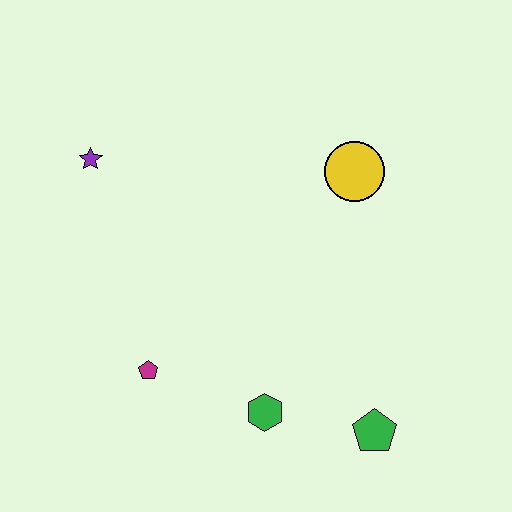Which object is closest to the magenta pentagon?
The green hexagon is closest to the magenta pentagon.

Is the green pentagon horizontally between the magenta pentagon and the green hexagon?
No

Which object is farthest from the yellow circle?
The magenta pentagon is farthest from the yellow circle.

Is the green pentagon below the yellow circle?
Yes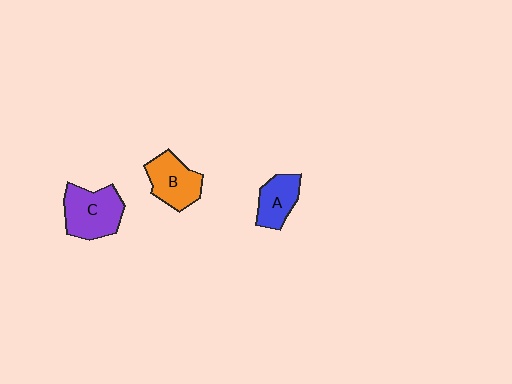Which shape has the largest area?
Shape C (purple).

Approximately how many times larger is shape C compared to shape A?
Approximately 1.5 times.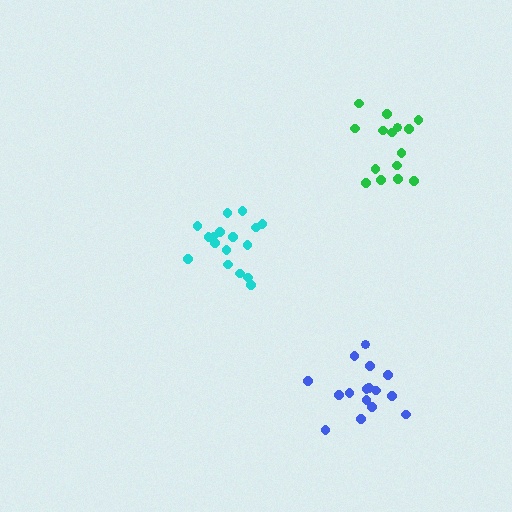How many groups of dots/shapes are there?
There are 3 groups.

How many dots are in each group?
Group 1: 15 dots, Group 2: 16 dots, Group 3: 17 dots (48 total).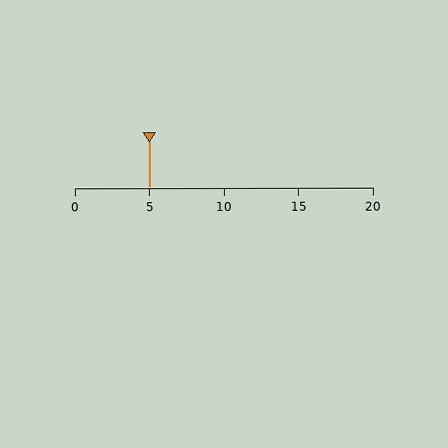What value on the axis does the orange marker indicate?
The marker indicates approximately 5.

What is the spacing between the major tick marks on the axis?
The major ticks are spaced 5 apart.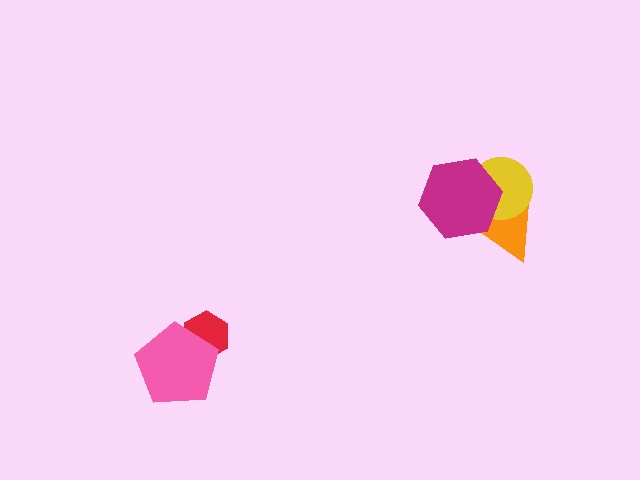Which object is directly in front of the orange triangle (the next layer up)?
The yellow circle is directly in front of the orange triangle.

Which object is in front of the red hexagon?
The pink pentagon is in front of the red hexagon.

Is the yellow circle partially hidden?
Yes, it is partially covered by another shape.